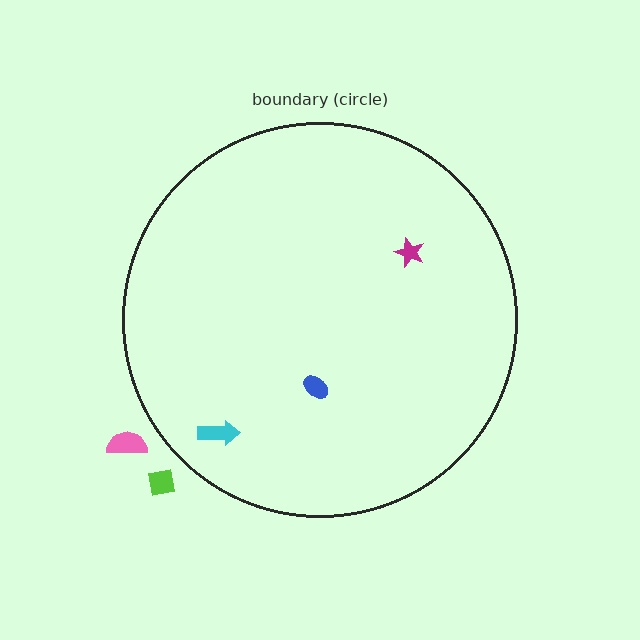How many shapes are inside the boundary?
3 inside, 2 outside.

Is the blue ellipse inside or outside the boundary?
Inside.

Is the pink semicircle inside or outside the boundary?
Outside.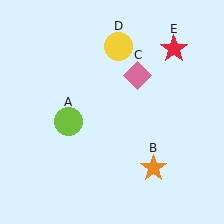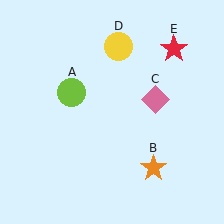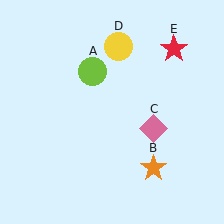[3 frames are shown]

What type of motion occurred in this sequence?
The lime circle (object A), pink diamond (object C) rotated clockwise around the center of the scene.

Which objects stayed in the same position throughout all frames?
Orange star (object B) and yellow circle (object D) and red star (object E) remained stationary.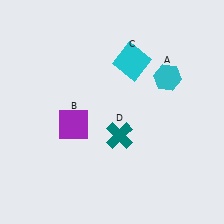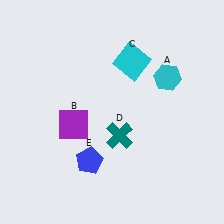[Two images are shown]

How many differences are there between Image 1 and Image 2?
There is 1 difference between the two images.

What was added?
A blue pentagon (E) was added in Image 2.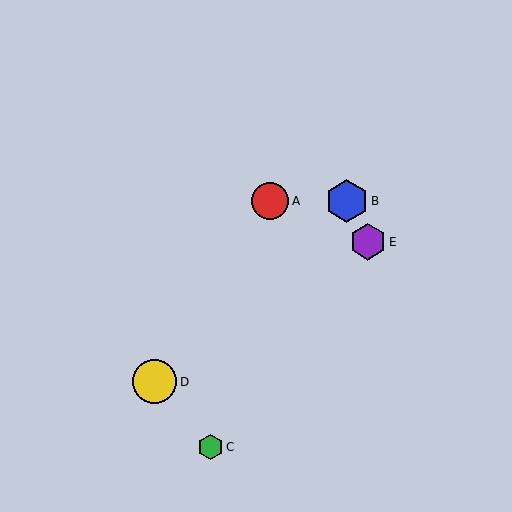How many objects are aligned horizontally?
2 objects (A, B) are aligned horizontally.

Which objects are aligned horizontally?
Objects A, B are aligned horizontally.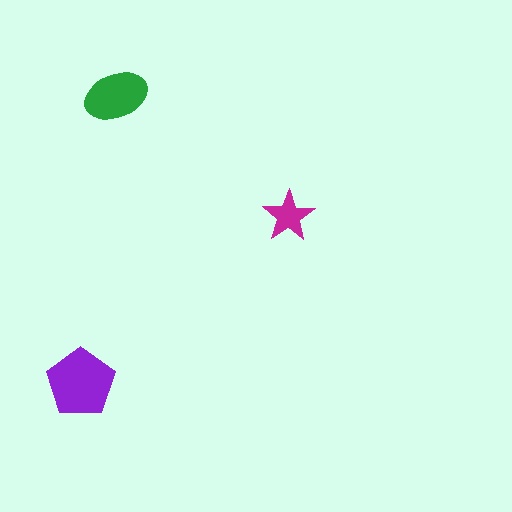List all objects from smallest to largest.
The magenta star, the green ellipse, the purple pentagon.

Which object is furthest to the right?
The magenta star is rightmost.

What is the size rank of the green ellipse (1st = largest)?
2nd.